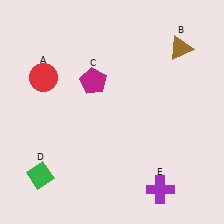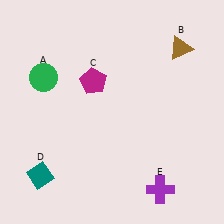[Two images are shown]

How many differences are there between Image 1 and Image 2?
There are 2 differences between the two images.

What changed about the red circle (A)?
In Image 1, A is red. In Image 2, it changed to green.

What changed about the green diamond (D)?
In Image 1, D is green. In Image 2, it changed to teal.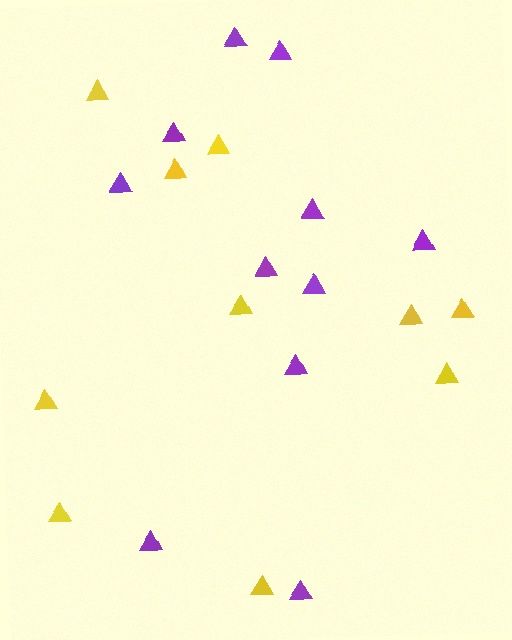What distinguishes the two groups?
There are 2 groups: one group of purple triangles (11) and one group of yellow triangles (10).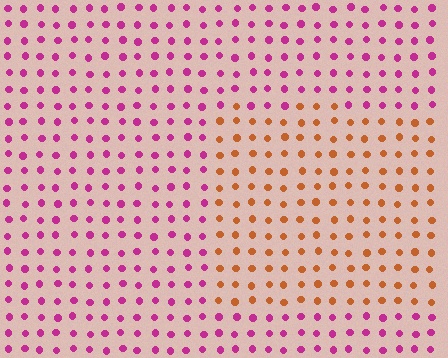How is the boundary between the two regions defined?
The boundary is defined purely by a slight shift in hue (about 64 degrees). Spacing, size, and orientation are identical on both sides.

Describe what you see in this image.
The image is filled with small magenta elements in a uniform arrangement. A rectangle-shaped region is visible where the elements are tinted to a slightly different hue, forming a subtle color boundary.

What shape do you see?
I see a rectangle.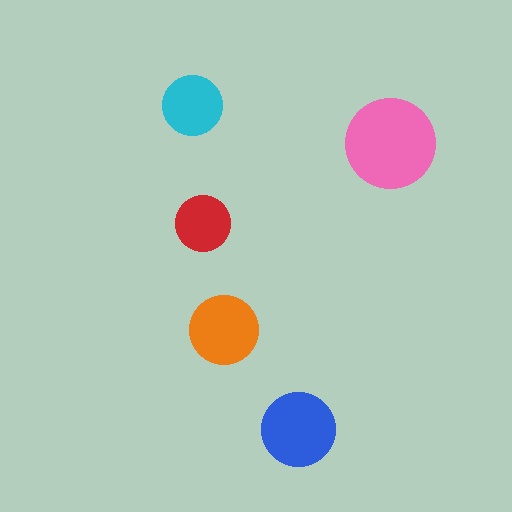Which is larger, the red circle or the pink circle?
The pink one.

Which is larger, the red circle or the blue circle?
The blue one.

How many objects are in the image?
There are 5 objects in the image.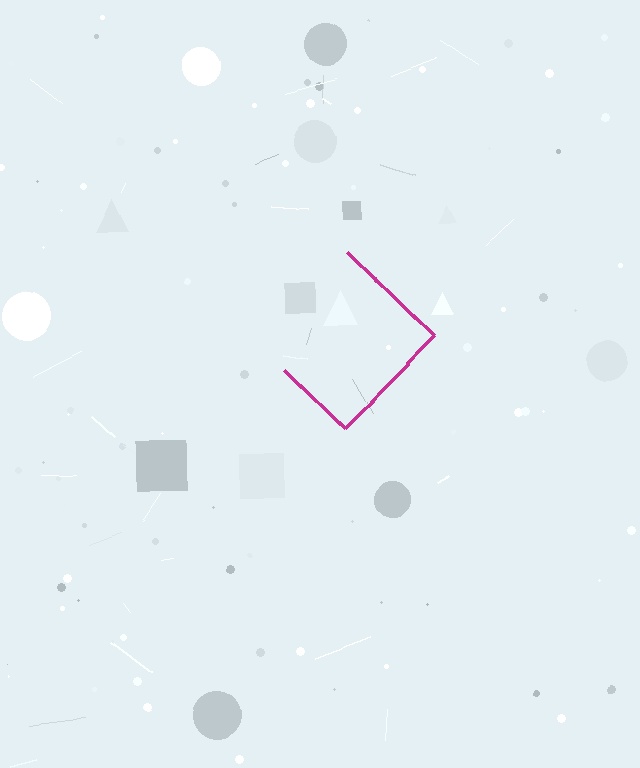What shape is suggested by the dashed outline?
The dashed outline suggests a diamond.